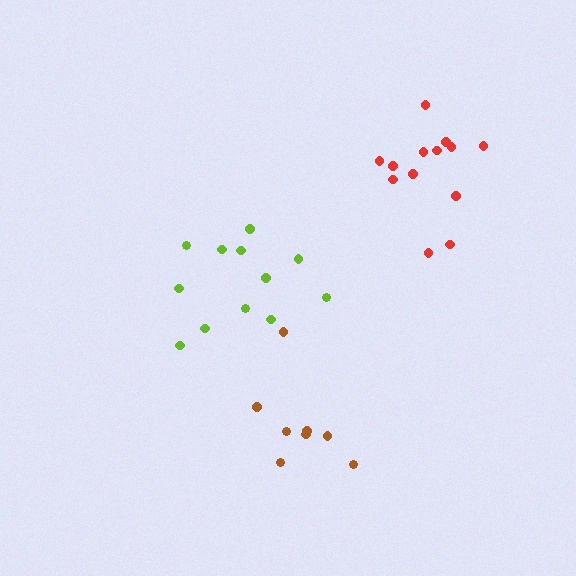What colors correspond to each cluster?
The clusters are colored: lime, red, brown.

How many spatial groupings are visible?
There are 3 spatial groupings.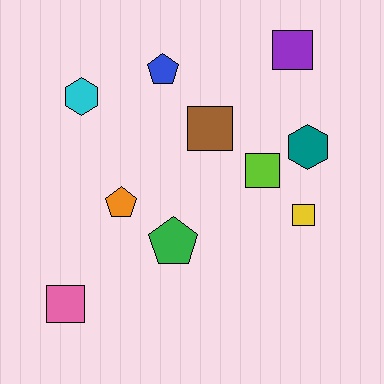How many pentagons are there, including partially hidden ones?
There are 3 pentagons.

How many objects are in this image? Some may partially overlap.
There are 10 objects.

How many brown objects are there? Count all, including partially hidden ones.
There is 1 brown object.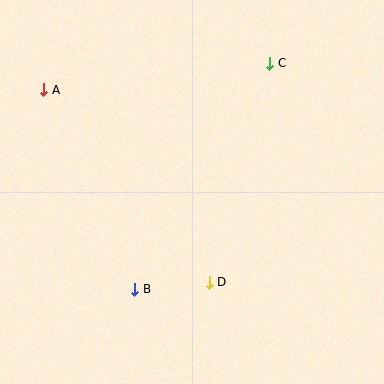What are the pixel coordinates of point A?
Point A is at (44, 90).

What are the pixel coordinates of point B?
Point B is at (135, 289).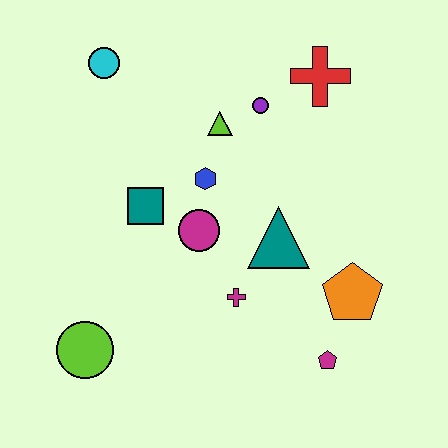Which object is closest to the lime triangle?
The purple circle is closest to the lime triangle.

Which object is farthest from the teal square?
The magenta pentagon is farthest from the teal square.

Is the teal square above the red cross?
No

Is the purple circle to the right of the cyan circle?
Yes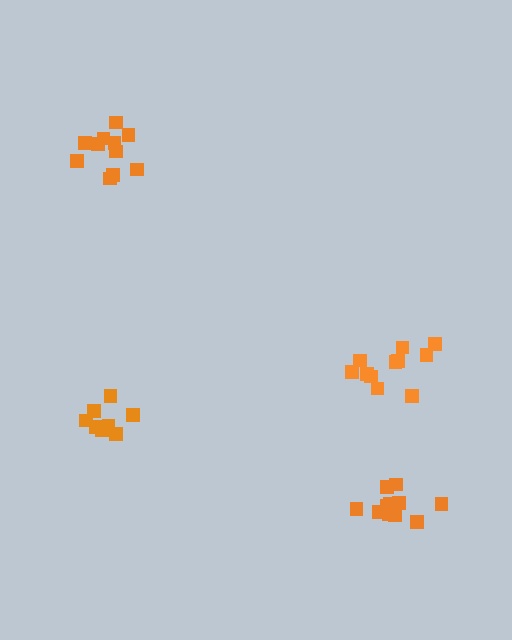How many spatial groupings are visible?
There are 4 spatial groupings.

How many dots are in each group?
Group 1: 11 dots, Group 2: 11 dots, Group 3: 11 dots, Group 4: 8 dots (41 total).